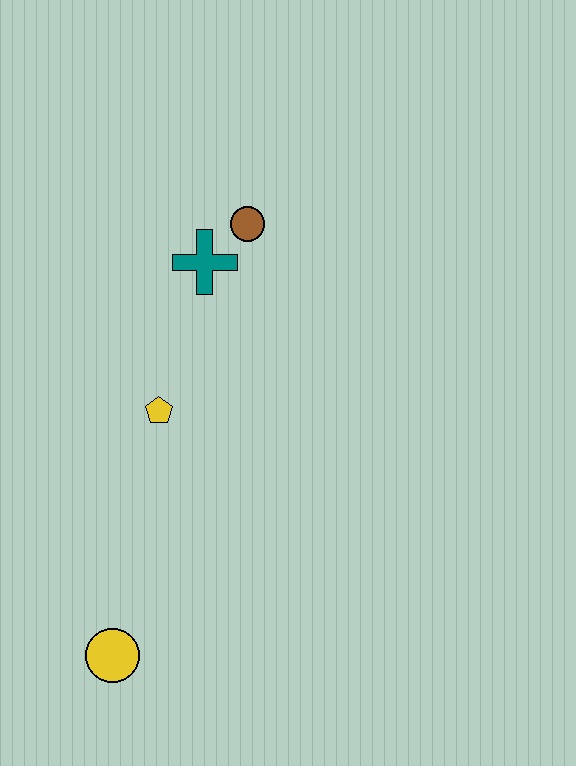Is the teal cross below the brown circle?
Yes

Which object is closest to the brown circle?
The teal cross is closest to the brown circle.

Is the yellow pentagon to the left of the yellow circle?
No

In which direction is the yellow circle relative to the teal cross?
The yellow circle is below the teal cross.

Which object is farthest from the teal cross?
The yellow circle is farthest from the teal cross.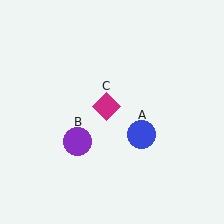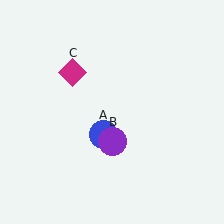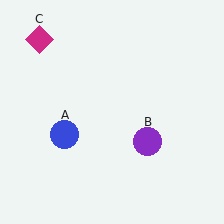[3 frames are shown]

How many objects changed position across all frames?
3 objects changed position: blue circle (object A), purple circle (object B), magenta diamond (object C).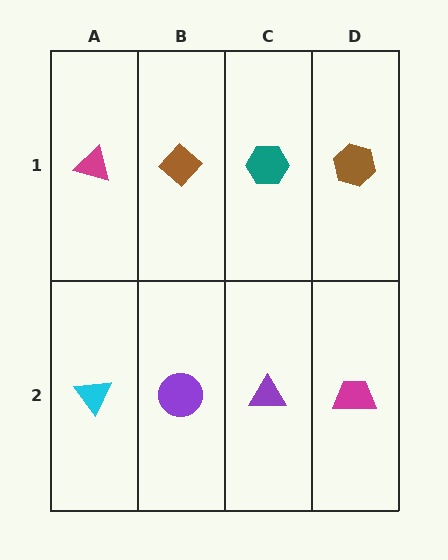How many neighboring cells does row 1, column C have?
3.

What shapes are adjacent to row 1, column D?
A magenta trapezoid (row 2, column D), a teal hexagon (row 1, column C).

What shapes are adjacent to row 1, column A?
A cyan triangle (row 2, column A), a brown diamond (row 1, column B).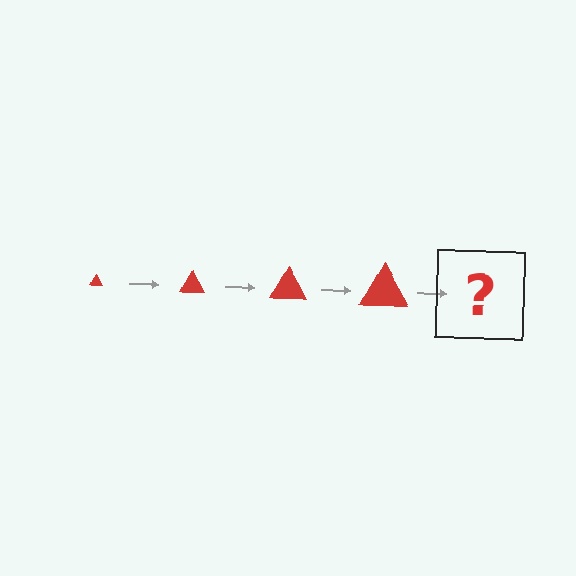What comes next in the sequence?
The next element should be a red triangle, larger than the previous one.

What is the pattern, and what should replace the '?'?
The pattern is that the triangle gets progressively larger each step. The '?' should be a red triangle, larger than the previous one.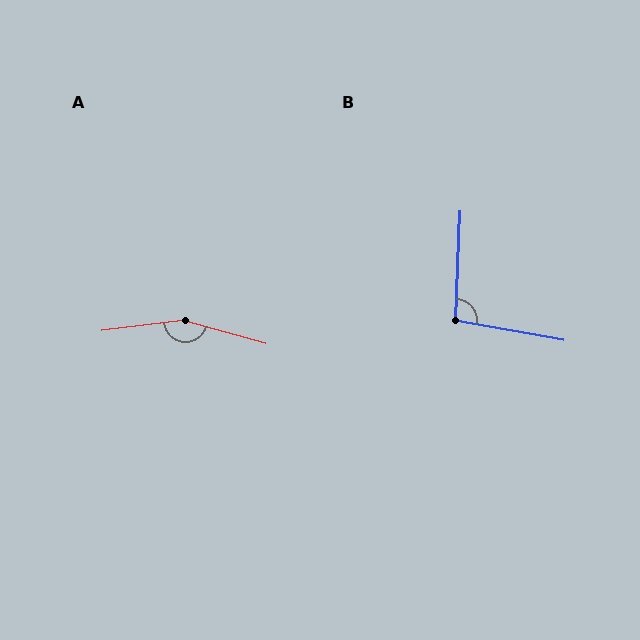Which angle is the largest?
A, at approximately 157 degrees.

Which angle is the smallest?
B, at approximately 98 degrees.